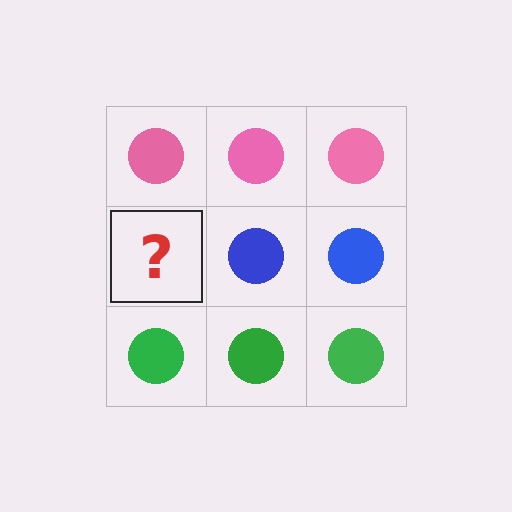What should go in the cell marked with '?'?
The missing cell should contain a blue circle.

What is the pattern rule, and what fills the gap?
The rule is that each row has a consistent color. The gap should be filled with a blue circle.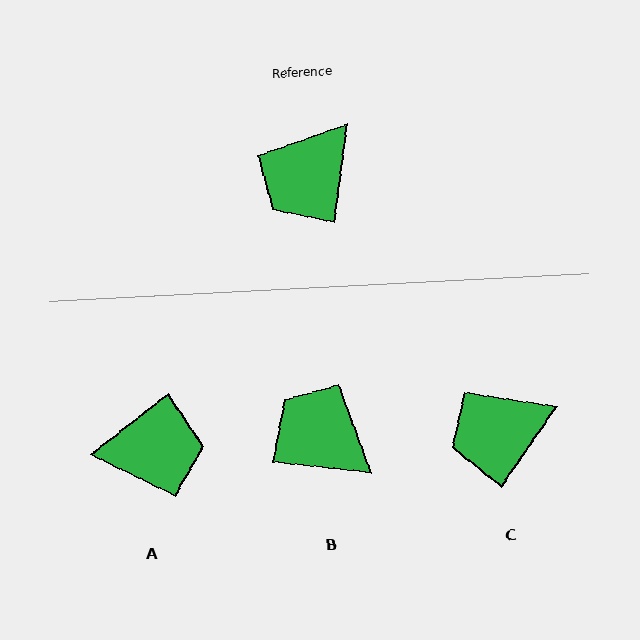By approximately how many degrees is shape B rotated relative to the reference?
Approximately 89 degrees clockwise.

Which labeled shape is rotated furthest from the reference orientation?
A, about 135 degrees away.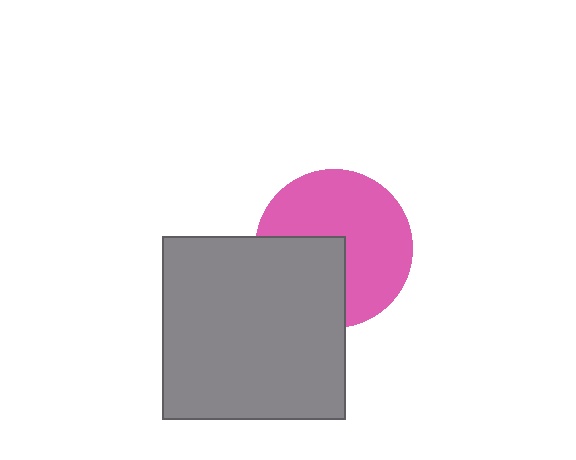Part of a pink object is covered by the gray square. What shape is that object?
It is a circle.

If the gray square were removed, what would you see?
You would see the complete pink circle.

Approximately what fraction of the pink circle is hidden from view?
Roughly 36% of the pink circle is hidden behind the gray square.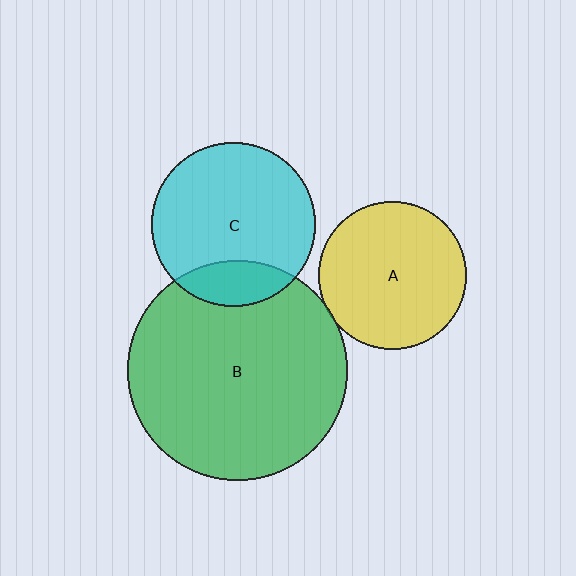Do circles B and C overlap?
Yes.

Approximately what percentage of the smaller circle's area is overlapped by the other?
Approximately 20%.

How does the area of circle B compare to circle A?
Approximately 2.2 times.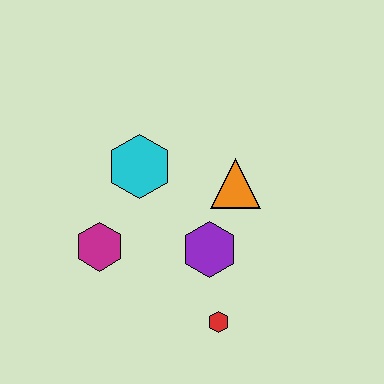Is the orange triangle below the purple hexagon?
No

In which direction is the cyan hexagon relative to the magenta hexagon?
The cyan hexagon is above the magenta hexagon.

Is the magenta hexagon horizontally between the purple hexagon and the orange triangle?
No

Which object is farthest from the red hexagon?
The cyan hexagon is farthest from the red hexagon.